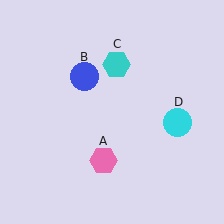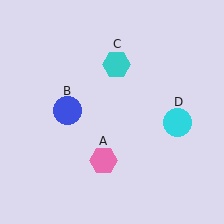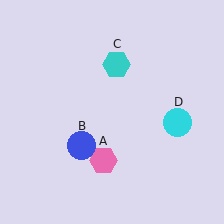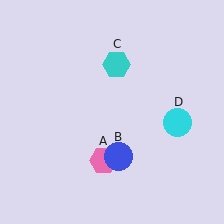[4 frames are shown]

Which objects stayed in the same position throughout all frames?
Pink hexagon (object A) and cyan hexagon (object C) and cyan circle (object D) remained stationary.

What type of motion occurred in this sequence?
The blue circle (object B) rotated counterclockwise around the center of the scene.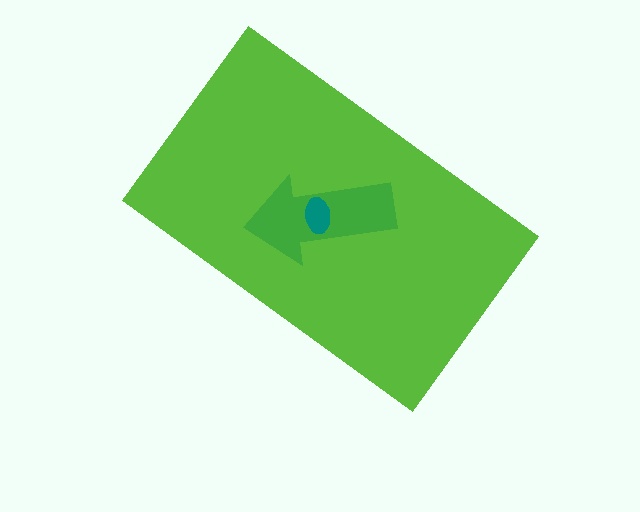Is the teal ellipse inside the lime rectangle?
Yes.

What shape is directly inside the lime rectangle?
The green arrow.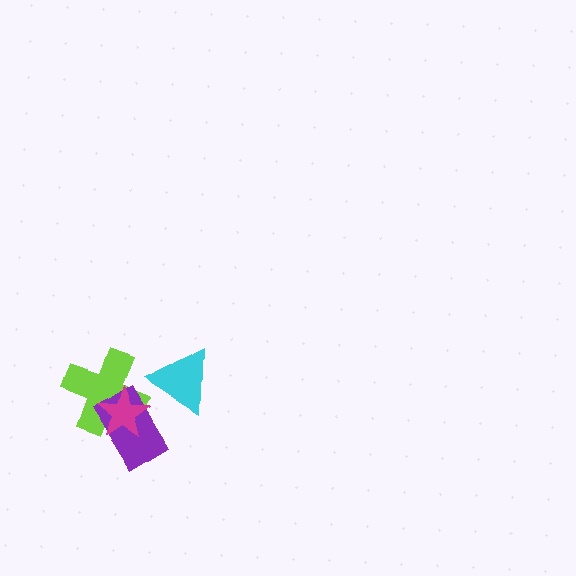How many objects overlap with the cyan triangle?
0 objects overlap with the cyan triangle.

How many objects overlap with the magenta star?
2 objects overlap with the magenta star.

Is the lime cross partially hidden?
Yes, it is partially covered by another shape.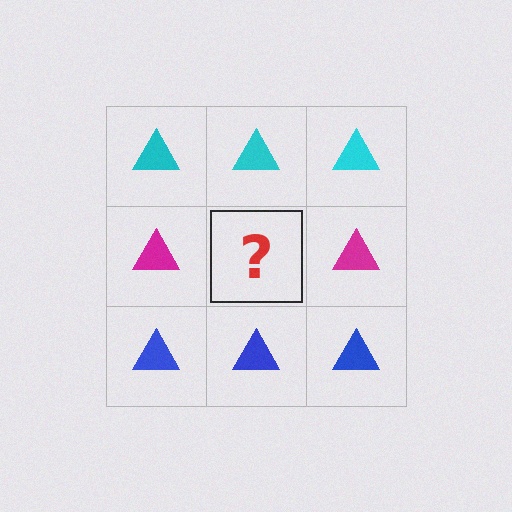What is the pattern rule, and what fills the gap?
The rule is that each row has a consistent color. The gap should be filled with a magenta triangle.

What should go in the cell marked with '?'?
The missing cell should contain a magenta triangle.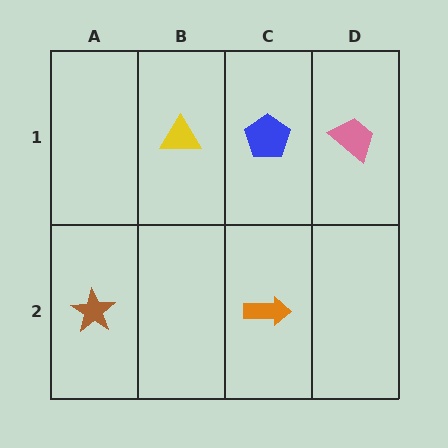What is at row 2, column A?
A brown star.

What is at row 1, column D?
A pink trapezoid.